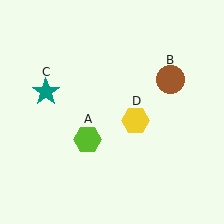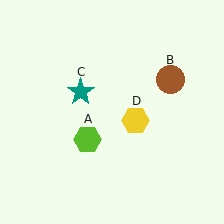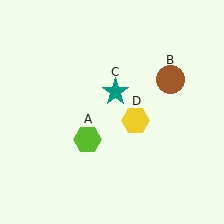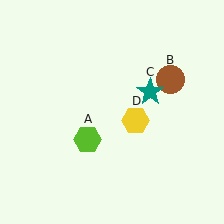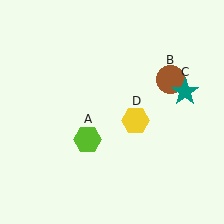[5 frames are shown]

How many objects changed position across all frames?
1 object changed position: teal star (object C).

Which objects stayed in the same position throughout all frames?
Lime hexagon (object A) and brown circle (object B) and yellow hexagon (object D) remained stationary.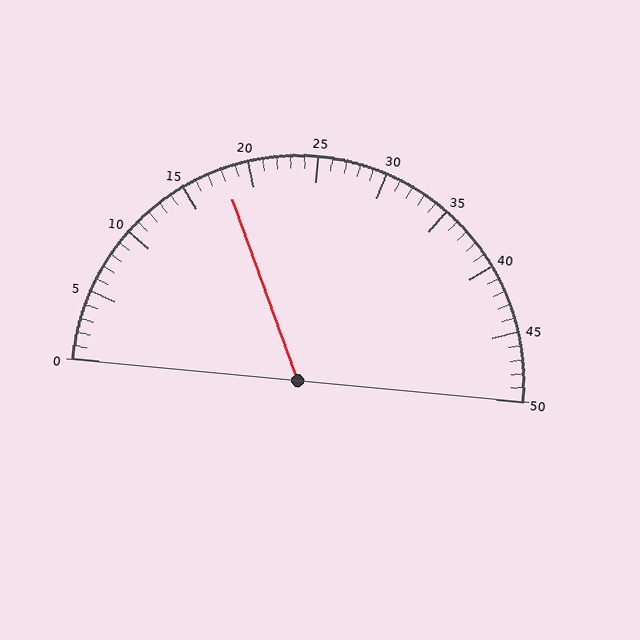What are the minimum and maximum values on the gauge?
The gauge ranges from 0 to 50.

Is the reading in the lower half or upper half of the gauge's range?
The reading is in the lower half of the range (0 to 50).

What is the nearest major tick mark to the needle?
The nearest major tick mark is 20.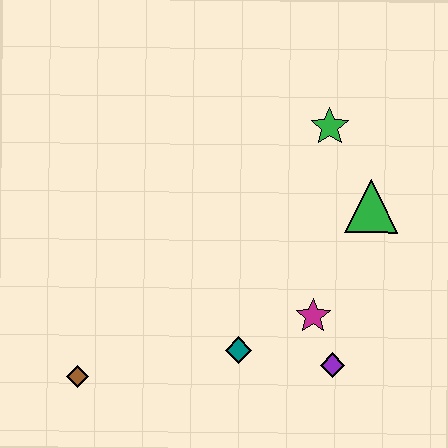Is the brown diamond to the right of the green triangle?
No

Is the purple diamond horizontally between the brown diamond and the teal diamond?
No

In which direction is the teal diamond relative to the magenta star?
The teal diamond is to the left of the magenta star.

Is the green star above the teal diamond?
Yes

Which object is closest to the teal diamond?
The magenta star is closest to the teal diamond.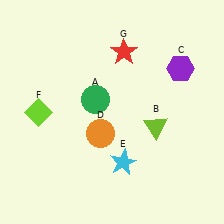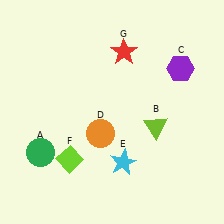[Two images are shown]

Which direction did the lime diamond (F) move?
The lime diamond (F) moved down.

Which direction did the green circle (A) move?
The green circle (A) moved left.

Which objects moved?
The objects that moved are: the green circle (A), the lime diamond (F).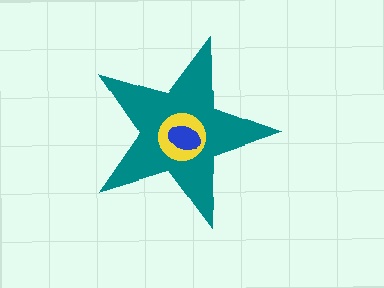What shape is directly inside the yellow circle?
The blue ellipse.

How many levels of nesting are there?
3.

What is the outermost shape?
The teal star.